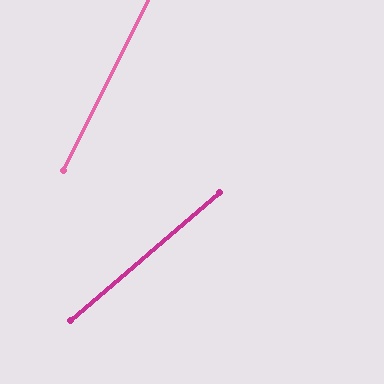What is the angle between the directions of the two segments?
Approximately 23 degrees.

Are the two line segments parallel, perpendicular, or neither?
Neither parallel nor perpendicular — they differ by about 23°.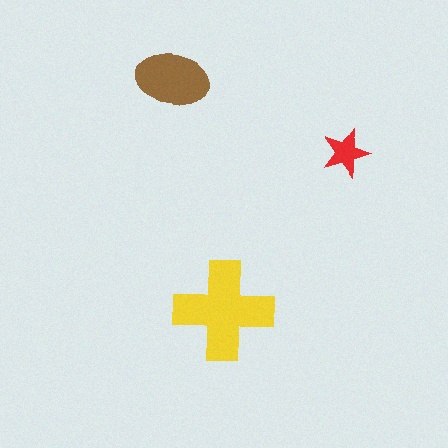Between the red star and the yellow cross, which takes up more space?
The yellow cross.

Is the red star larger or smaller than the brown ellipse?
Smaller.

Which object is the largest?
The yellow cross.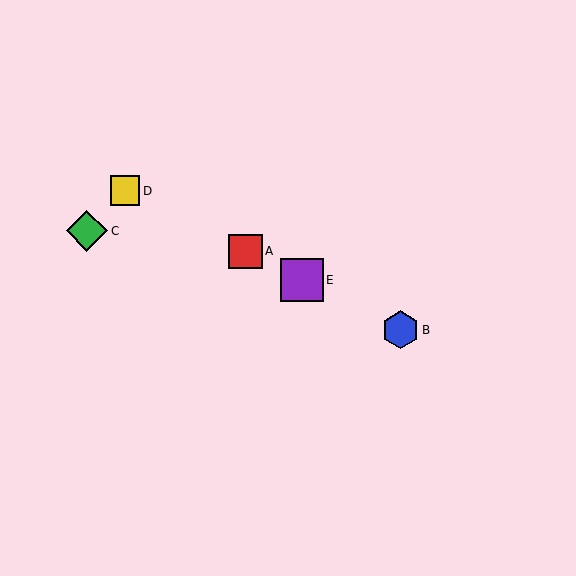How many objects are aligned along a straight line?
4 objects (A, B, D, E) are aligned along a straight line.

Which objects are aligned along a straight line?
Objects A, B, D, E are aligned along a straight line.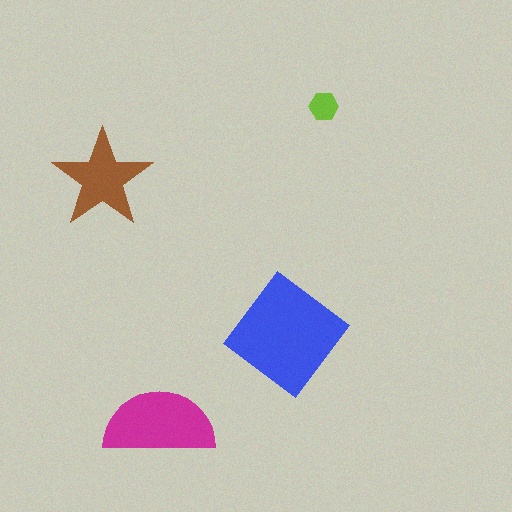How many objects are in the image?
There are 4 objects in the image.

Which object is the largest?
The blue diamond.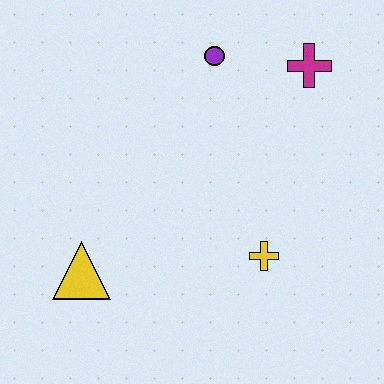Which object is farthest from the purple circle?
The yellow triangle is farthest from the purple circle.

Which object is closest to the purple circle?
The magenta cross is closest to the purple circle.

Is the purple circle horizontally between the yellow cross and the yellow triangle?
Yes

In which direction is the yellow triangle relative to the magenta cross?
The yellow triangle is to the left of the magenta cross.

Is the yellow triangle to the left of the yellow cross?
Yes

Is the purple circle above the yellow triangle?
Yes